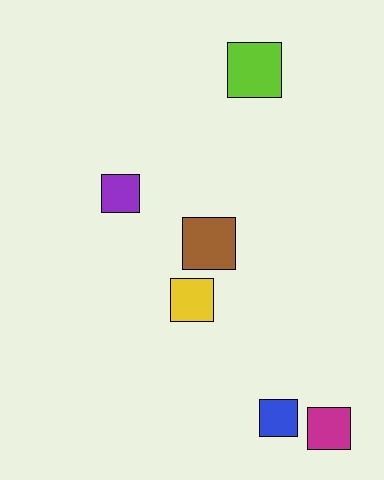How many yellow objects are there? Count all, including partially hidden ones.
There is 1 yellow object.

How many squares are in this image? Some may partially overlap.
There are 6 squares.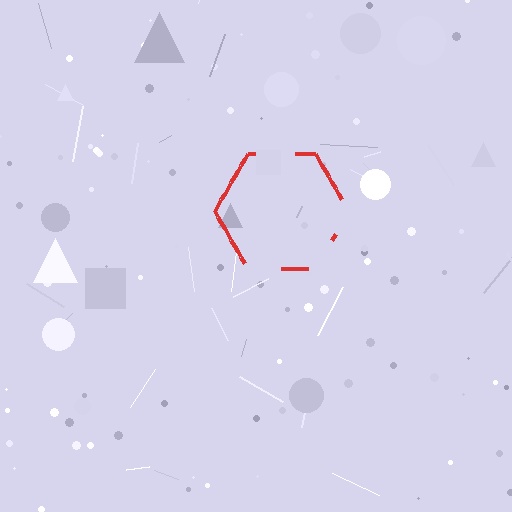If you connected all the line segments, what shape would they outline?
They would outline a hexagon.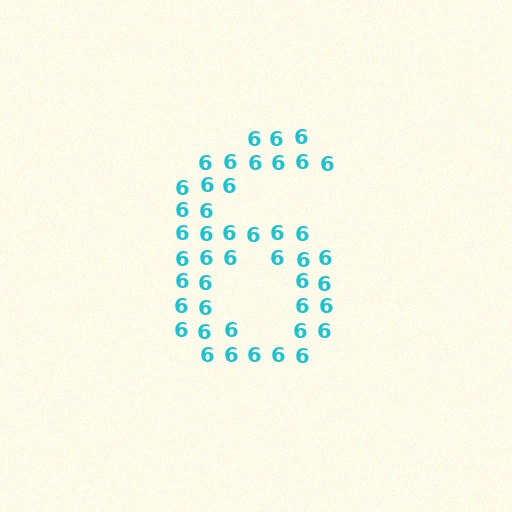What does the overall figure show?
The overall figure shows the digit 6.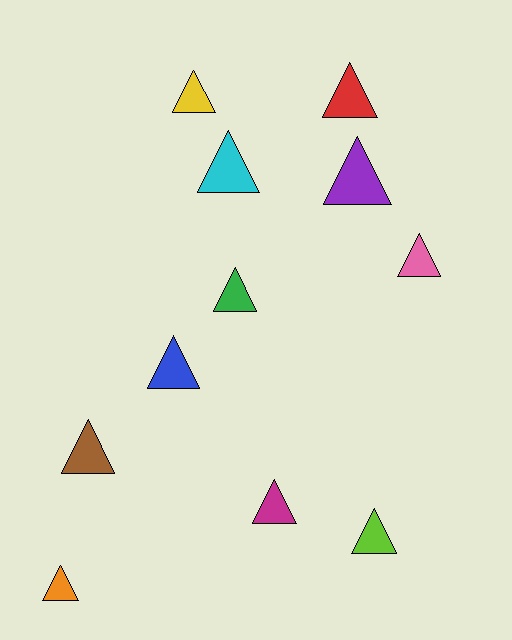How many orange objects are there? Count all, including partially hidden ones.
There is 1 orange object.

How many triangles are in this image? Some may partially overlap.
There are 11 triangles.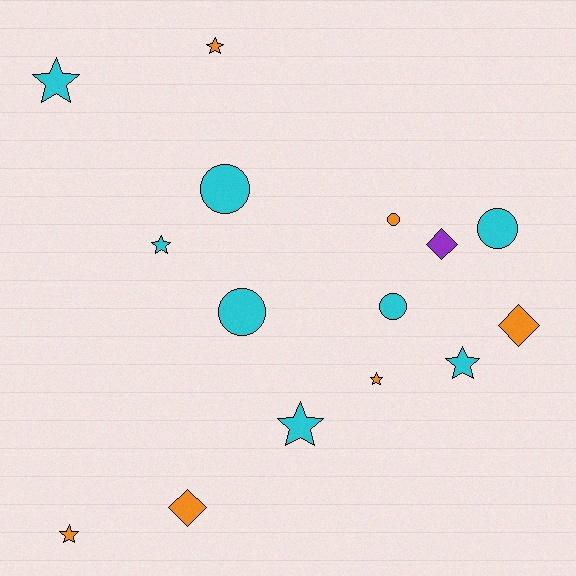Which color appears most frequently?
Cyan, with 8 objects.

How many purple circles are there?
There are no purple circles.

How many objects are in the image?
There are 15 objects.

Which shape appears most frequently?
Star, with 7 objects.